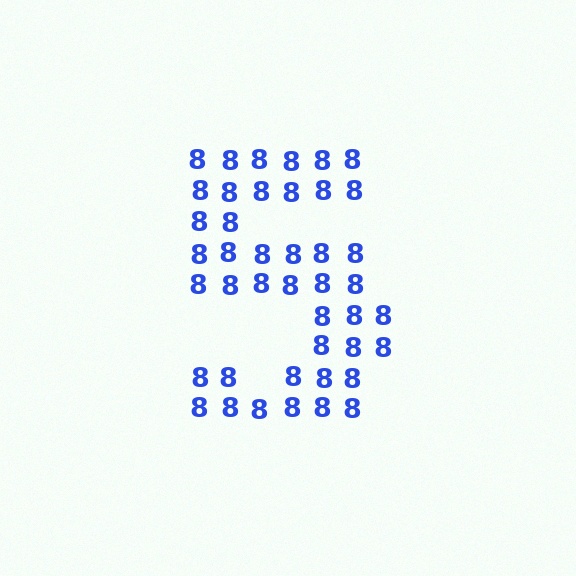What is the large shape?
The large shape is the digit 5.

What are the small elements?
The small elements are digit 8's.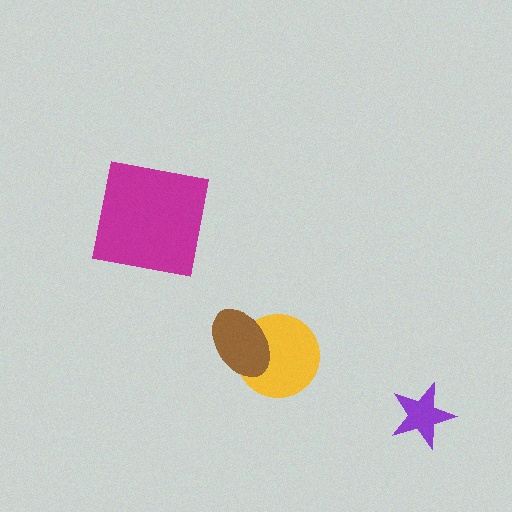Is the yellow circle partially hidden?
Yes, it is partially covered by another shape.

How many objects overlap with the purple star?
0 objects overlap with the purple star.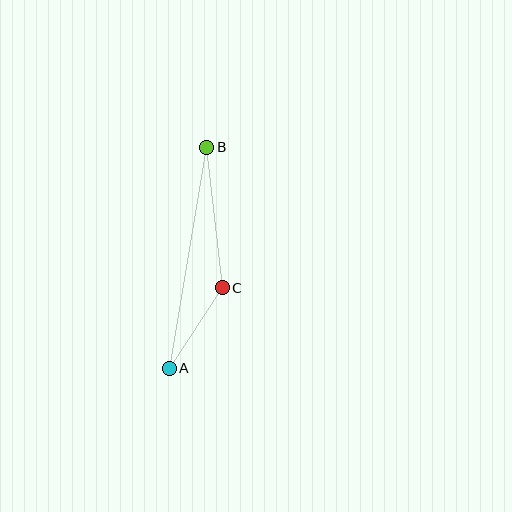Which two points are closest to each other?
Points A and C are closest to each other.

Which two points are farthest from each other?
Points A and B are farthest from each other.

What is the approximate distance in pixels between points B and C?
The distance between B and C is approximately 141 pixels.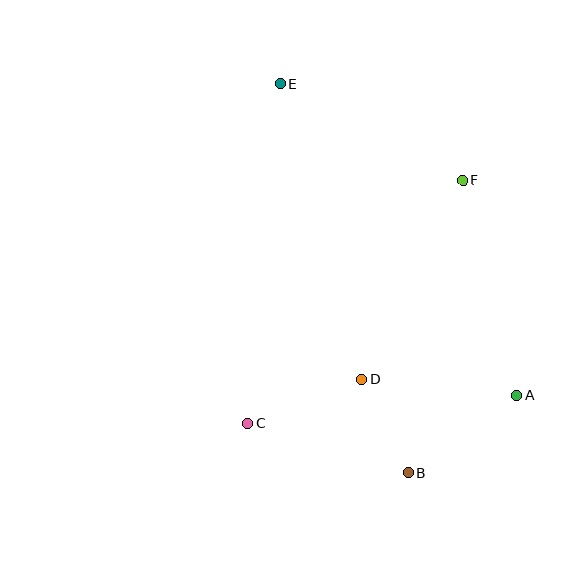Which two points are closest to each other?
Points B and D are closest to each other.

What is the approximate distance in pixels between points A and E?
The distance between A and E is approximately 391 pixels.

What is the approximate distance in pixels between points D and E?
The distance between D and E is approximately 306 pixels.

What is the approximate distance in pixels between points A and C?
The distance between A and C is approximately 270 pixels.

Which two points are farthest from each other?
Points B and E are farthest from each other.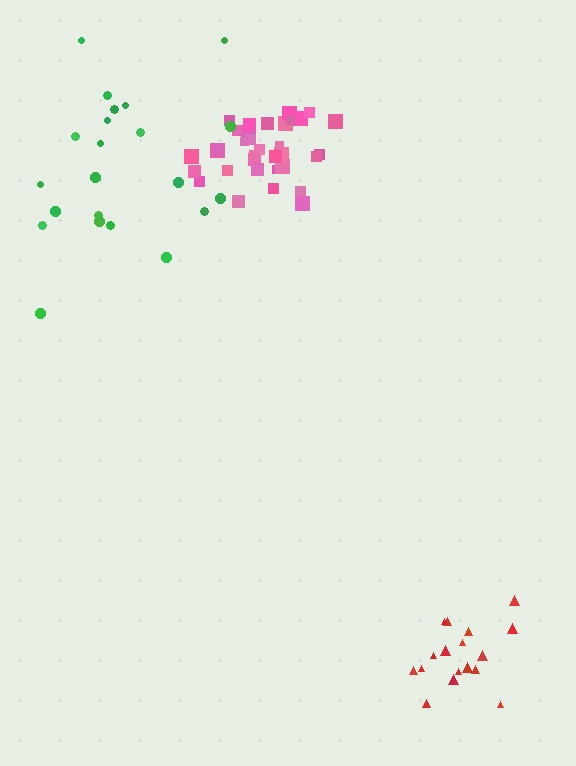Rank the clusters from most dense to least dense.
pink, red, green.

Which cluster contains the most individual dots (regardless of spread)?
Pink (35).